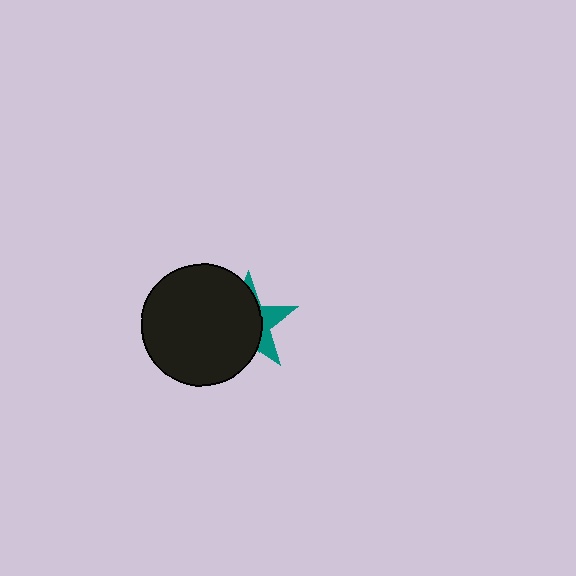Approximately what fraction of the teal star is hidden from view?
Roughly 68% of the teal star is hidden behind the black circle.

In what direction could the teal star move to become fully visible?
The teal star could move right. That would shift it out from behind the black circle entirely.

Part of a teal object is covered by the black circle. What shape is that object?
It is a star.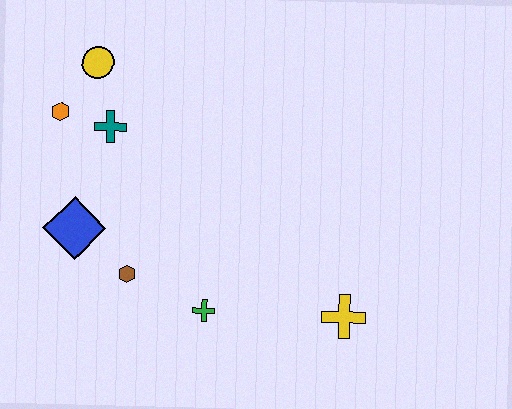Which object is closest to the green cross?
The brown hexagon is closest to the green cross.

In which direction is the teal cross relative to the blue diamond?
The teal cross is above the blue diamond.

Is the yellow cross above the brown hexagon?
No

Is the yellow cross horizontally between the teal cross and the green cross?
No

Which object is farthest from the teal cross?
The yellow cross is farthest from the teal cross.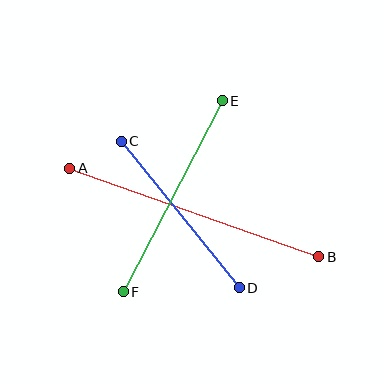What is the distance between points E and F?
The distance is approximately 215 pixels.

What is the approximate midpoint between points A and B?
The midpoint is at approximately (194, 212) pixels.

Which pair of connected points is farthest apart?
Points A and B are farthest apart.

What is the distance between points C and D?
The distance is approximately 189 pixels.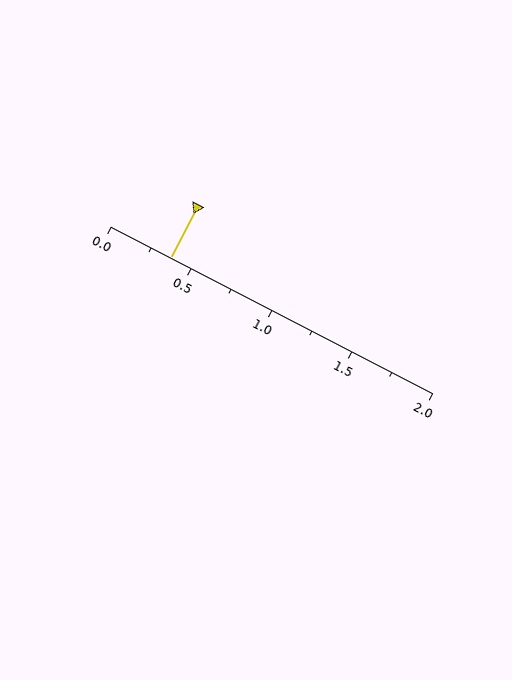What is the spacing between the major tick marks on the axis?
The major ticks are spaced 0.5 apart.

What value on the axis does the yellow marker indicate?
The marker indicates approximately 0.38.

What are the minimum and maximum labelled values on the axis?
The axis runs from 0.0 to 2.0.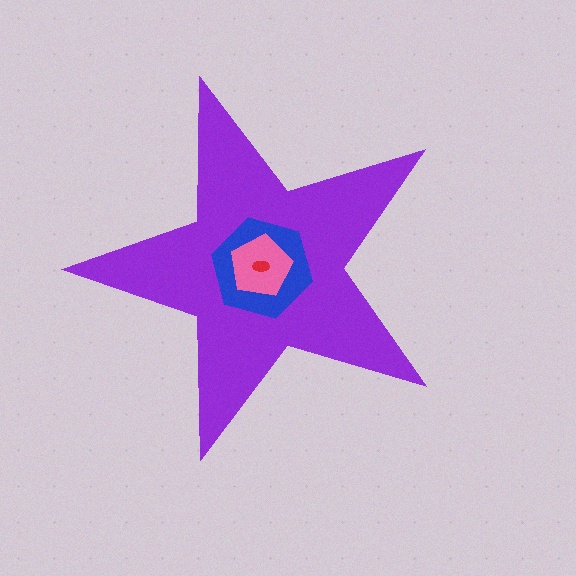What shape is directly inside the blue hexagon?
The pink pentagon.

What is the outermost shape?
The purple star.